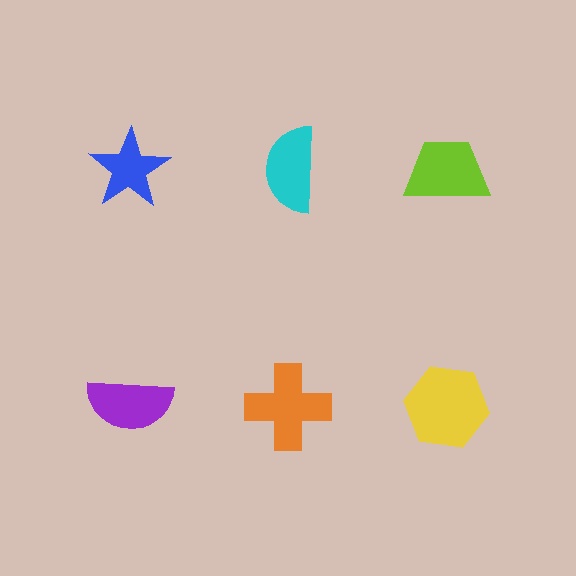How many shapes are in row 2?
3 shapes.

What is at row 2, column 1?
A purple semicircle.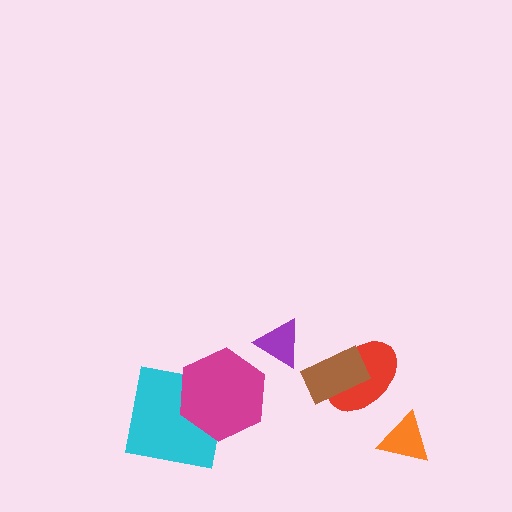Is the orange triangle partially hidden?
No, no other shape covers it.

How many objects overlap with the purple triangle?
0 objects overlap with the purple triangle.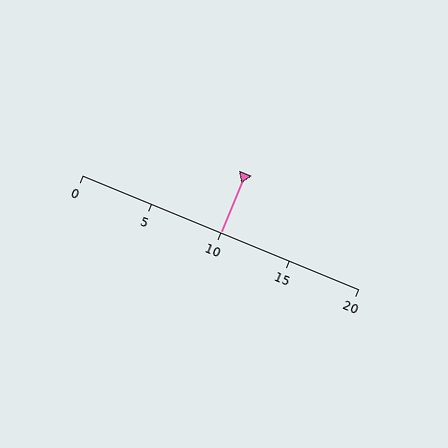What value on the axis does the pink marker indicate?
The marker indicates approximately 10.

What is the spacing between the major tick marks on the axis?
The major ticks are spaced 5 apart.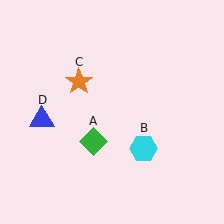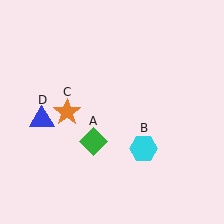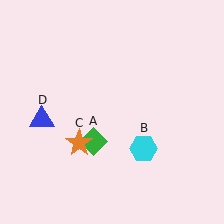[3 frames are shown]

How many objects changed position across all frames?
1 object changed position: orange star (object C).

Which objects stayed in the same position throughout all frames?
Green diamond (object A) and cyan hexagon (object B) and blue triangle (object D) remained stationary.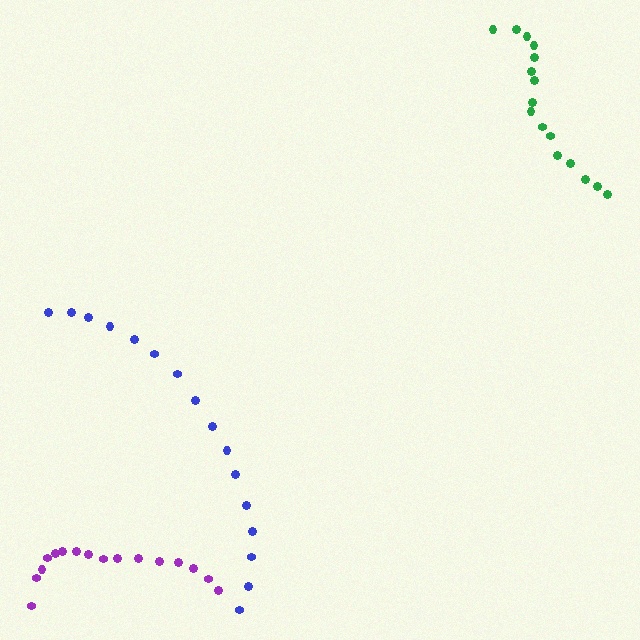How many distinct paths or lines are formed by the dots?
There are 3 distinct paths.